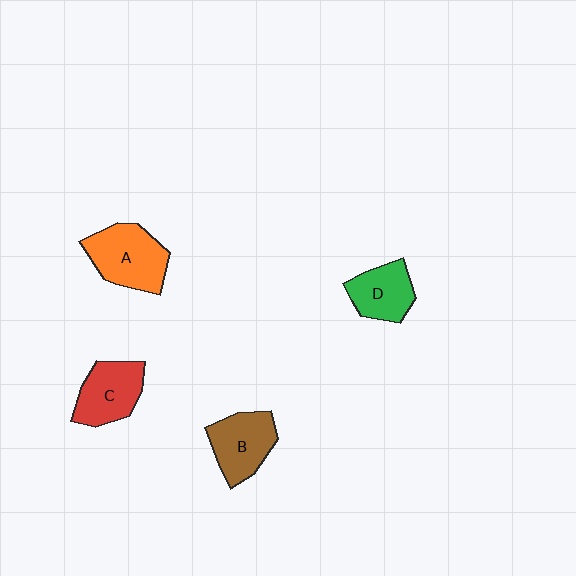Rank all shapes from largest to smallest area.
From largest to smallest: A (orange), B (brown), C (red), D (green).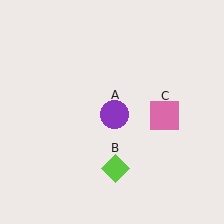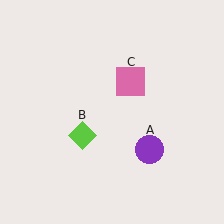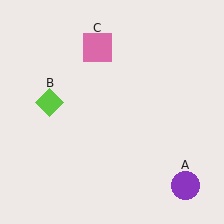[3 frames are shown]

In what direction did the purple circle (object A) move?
The purple circle (object A) moved down and to the right.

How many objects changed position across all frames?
3 objects changed position: purple circle (object A), lime diamond (object B), pink square (object C).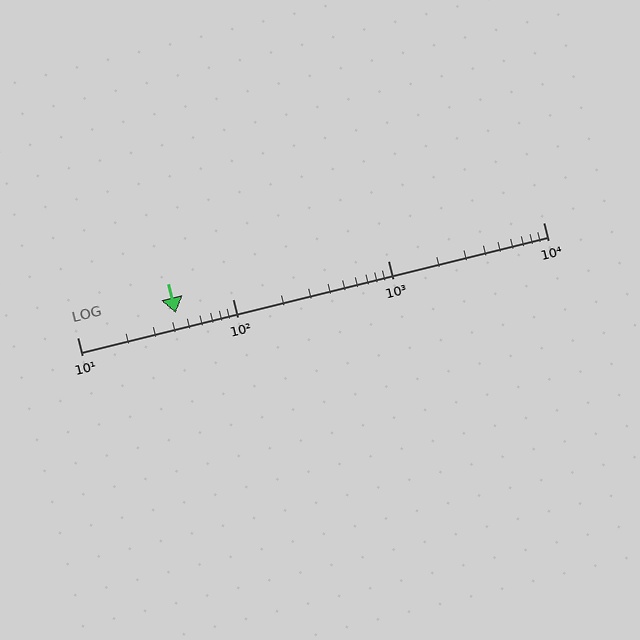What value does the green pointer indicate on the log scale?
The pointer indicates approximately 43.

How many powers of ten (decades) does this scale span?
The scale spans 3 decades, from 10 to 10000.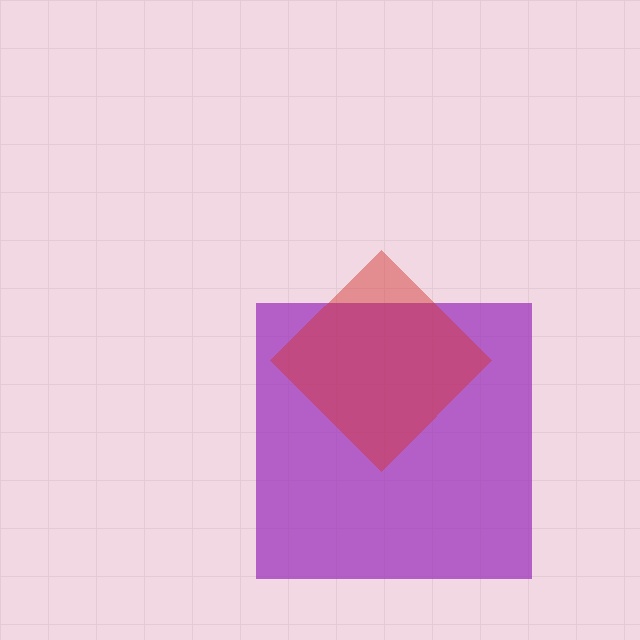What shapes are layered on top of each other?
The layered shapes are: a purple square, a red diamond.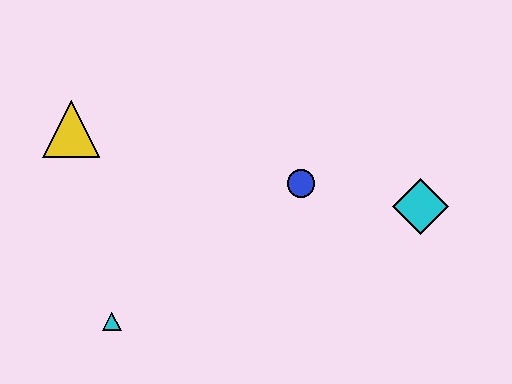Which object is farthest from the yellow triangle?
The cyan diamond is farthest from the yellow triangle.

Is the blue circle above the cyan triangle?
Yes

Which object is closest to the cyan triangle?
The yellow triangle is closest to the cyan triangle.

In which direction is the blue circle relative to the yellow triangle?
The blue circle is to the right of the yellow triangle.